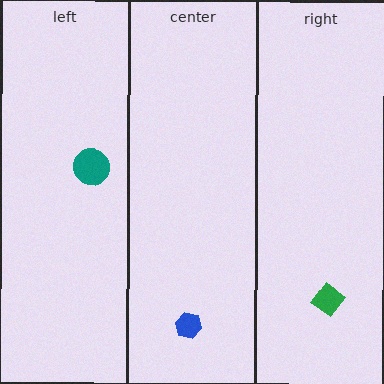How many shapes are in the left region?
1.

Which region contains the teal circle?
The left region.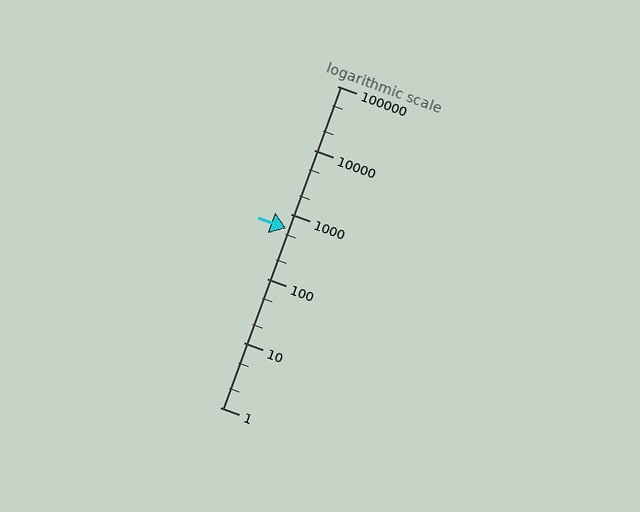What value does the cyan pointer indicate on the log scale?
The pointer indicates approximately 600.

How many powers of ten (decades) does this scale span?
The scale spans 5 decades, from 1 to 100000.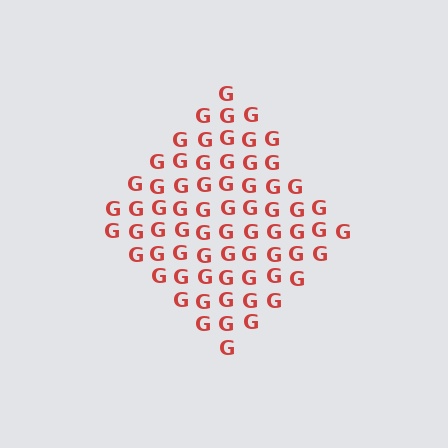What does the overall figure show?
The overall figure shows a diamond.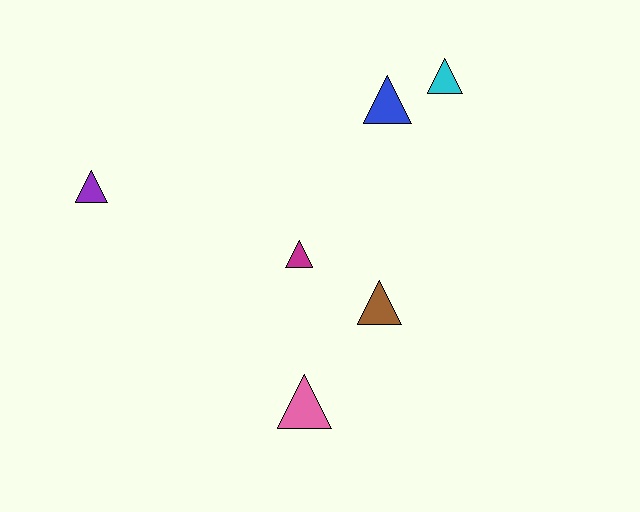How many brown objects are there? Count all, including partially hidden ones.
There is 1 brown object.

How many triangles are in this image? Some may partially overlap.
There are 6 triangles.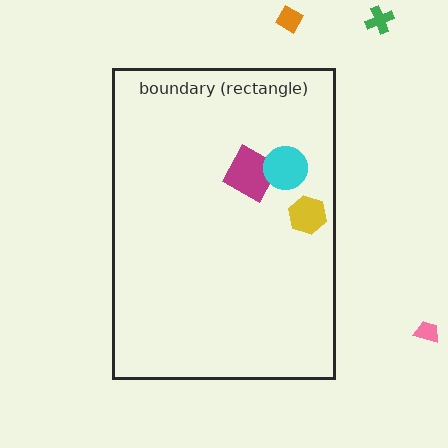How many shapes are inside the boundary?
3 inside, 3 outside.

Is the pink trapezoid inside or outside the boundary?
Outside.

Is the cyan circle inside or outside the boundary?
Inside.